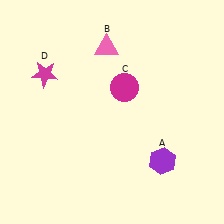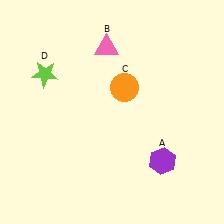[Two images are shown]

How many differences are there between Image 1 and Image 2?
There are 2 differences between the two images.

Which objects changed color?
C changed from magenta to orange. D changed from magenta to lime.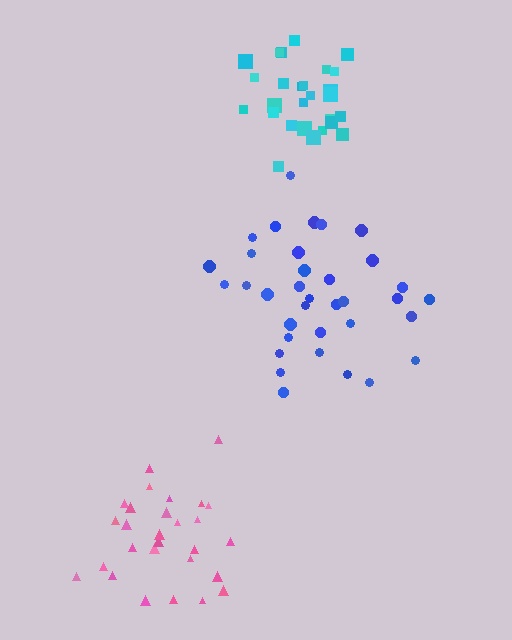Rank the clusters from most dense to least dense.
cyan, pink, blue.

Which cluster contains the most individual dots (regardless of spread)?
Blue (35).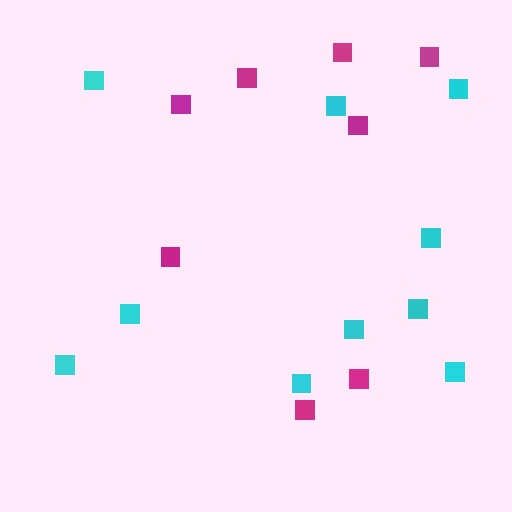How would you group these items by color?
There are 2 groups: one group of magenta squares (8) and one group of cyan squares (10).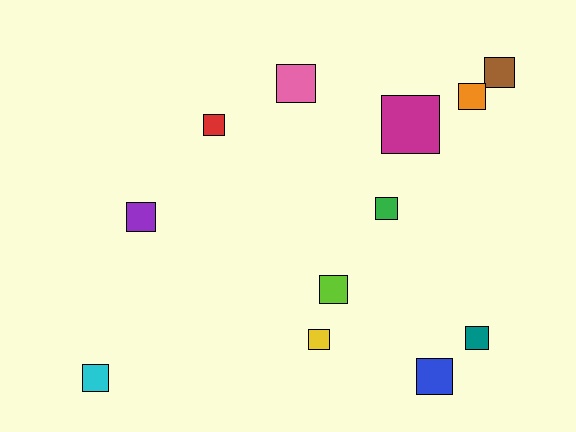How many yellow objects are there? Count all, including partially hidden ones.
There is 1 yellow object.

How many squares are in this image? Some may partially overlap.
There are 12 squares.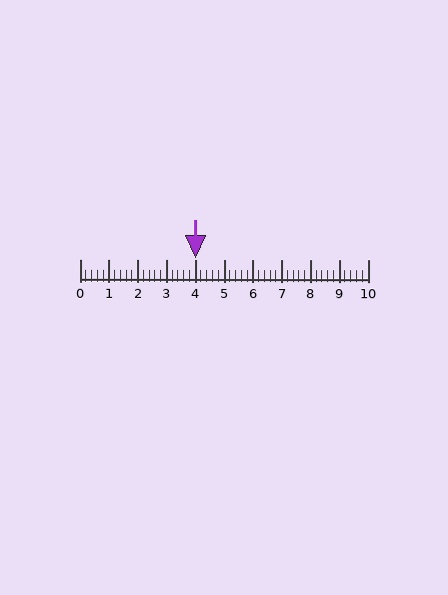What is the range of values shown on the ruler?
The ruler shows values from 0 to 10.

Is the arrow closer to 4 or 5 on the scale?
The arrow is closer to 4.